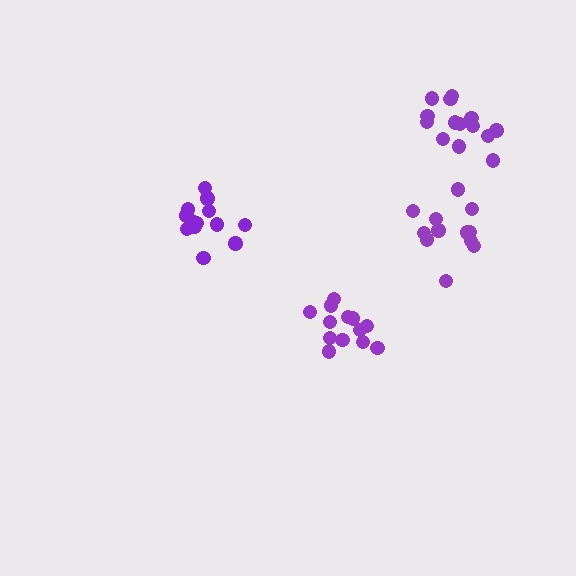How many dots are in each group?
Group 1: 14 dots, Group 2: 13 dots, Group 3: 14 dots, Group 4: 12 dots (53 total).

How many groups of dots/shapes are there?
There are 4 groups.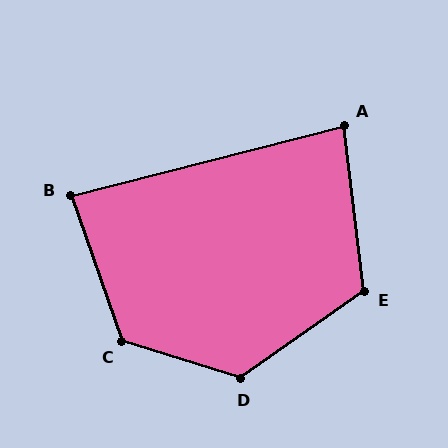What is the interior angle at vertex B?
Approximately 85 degrees (approximately right).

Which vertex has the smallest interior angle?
A, at approximately 82 degrees.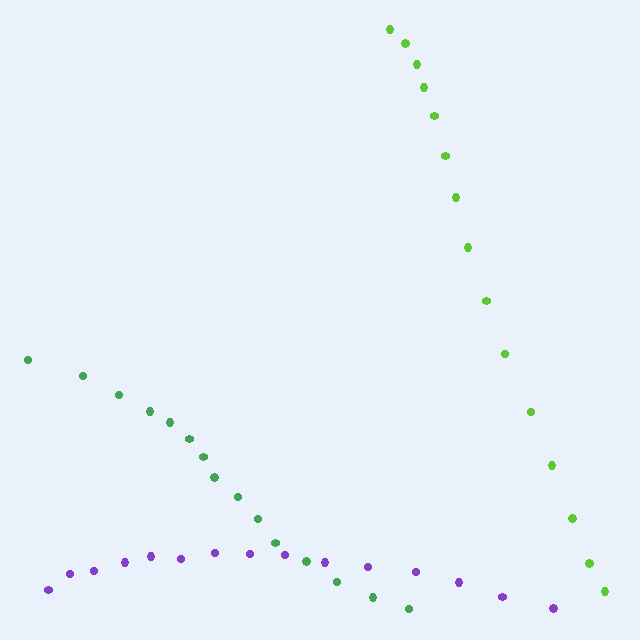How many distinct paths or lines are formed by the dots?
There are 3 distinct paths.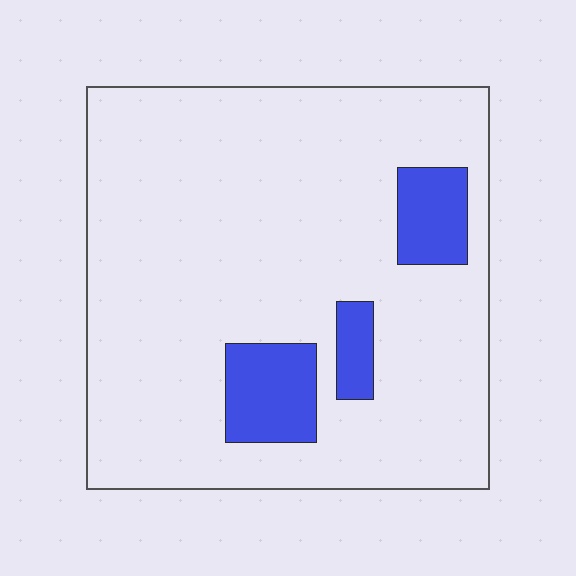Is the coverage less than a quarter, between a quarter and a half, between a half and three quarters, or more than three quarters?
Less than a quarter.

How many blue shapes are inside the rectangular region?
3.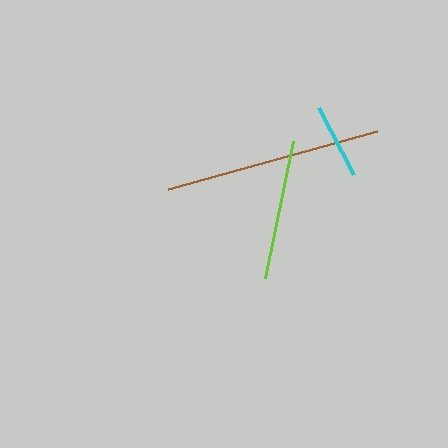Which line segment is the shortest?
The cyan line is the shortest at approximately 76 pixels.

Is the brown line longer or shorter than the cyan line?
The brown line is longer than the cyan line.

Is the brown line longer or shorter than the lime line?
The brown line is longer than the lime line.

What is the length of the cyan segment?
The cyan segment is approximately 76 pixels long.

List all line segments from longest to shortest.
From longest to shortest: brown, lime, cyan.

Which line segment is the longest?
The brown line is the longest at approximately 218 pixels.